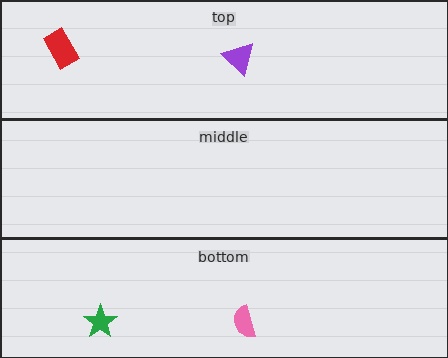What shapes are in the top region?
The purple triangle, the red rectangle.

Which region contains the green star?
The bottom region.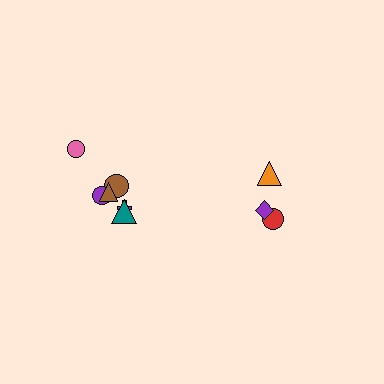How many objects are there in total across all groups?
There are 9 objects.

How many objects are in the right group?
There are 3 objects.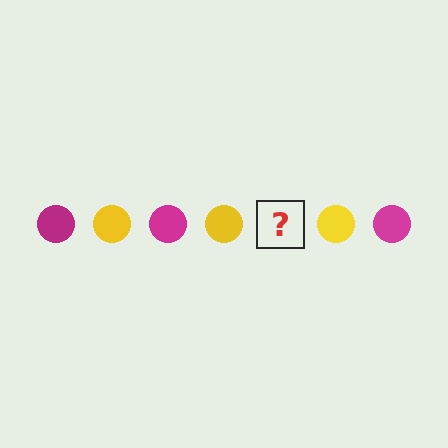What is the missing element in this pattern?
The missing element is a magenta circle.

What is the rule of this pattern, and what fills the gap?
The rule is that the pattern cycles through magenta, yellow circles. The gap should be filled with a magenta circle.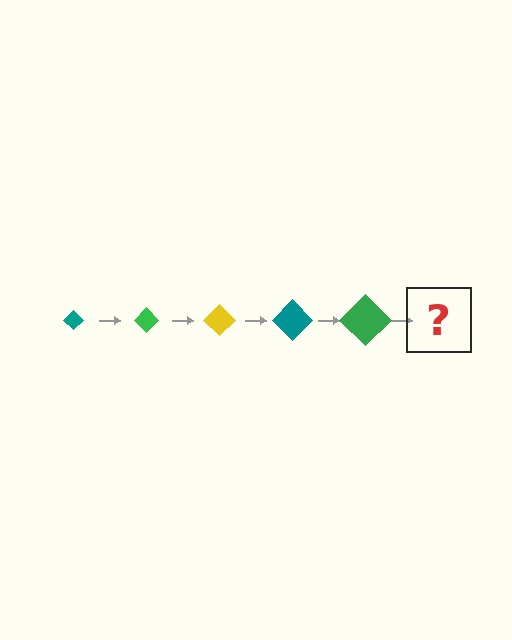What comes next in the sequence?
The next element should be a yellow diamond, larger than the previous one.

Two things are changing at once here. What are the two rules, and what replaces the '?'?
The two rules are that the diamond grows larger each step and the color cycles through teal, green, and yellow. The '?' should be a yellow diamond, larger than the previous one.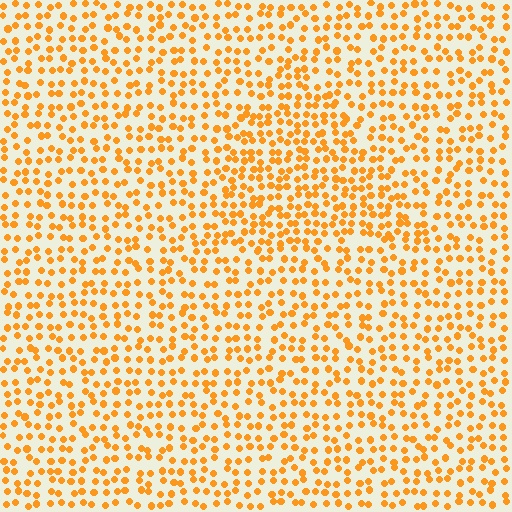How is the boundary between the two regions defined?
The boundary is defined by a change in element density (approximately 1.5x ratio). All elements are the same color, size, and shape.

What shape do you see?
I see a triangle.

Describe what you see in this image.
The image contains small orange elements arranged at two different densities. A triangle-shaped region is visible where the elements are more densely packed than the surrounding area.